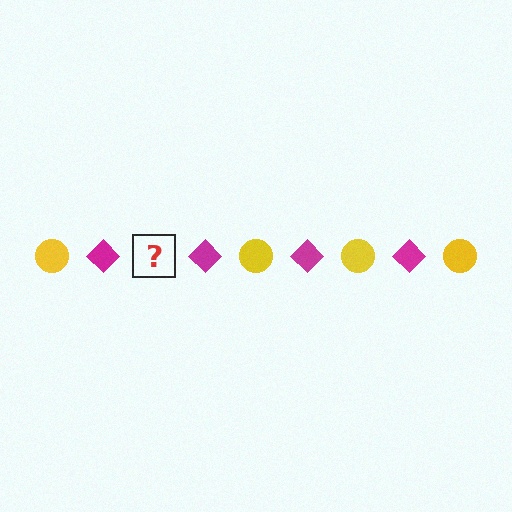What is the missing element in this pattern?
The missing element is a yellow circle.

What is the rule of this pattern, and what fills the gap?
The rule is that the pattern alternates between yellow circle and magenta diamond. The gap should be filled with a yellow circle.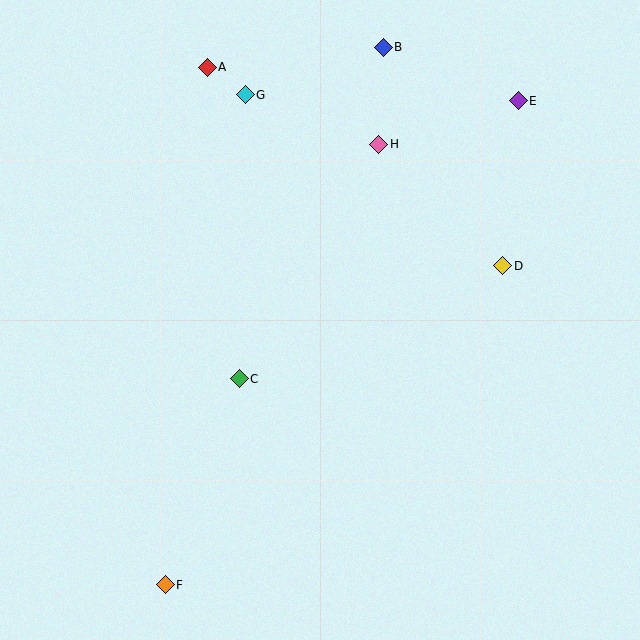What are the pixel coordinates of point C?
Point C is at (239, 379).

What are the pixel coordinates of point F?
Point F is at (165, 585).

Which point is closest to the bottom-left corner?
Point F is closest to the bottom-left corner.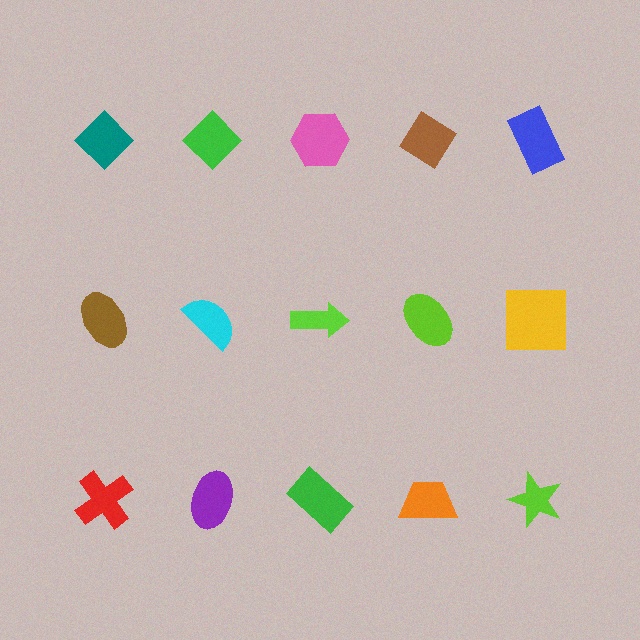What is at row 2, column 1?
A brown ellipse.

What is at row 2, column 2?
A cyan semicircle.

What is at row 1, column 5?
A blue rectangle.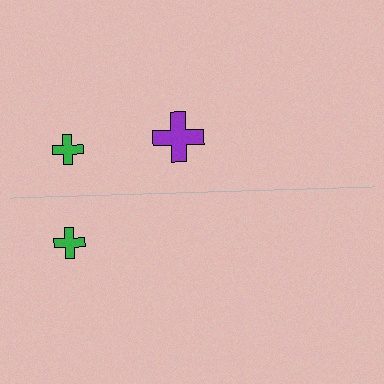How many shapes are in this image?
There are 3 shapes in this image.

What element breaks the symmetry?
A purple cross is missing from the bottom side.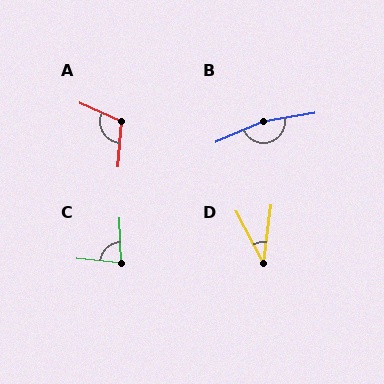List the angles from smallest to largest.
D (35°), C (82°), A (110°), B (166°).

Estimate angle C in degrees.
Approximately 82 degrees.